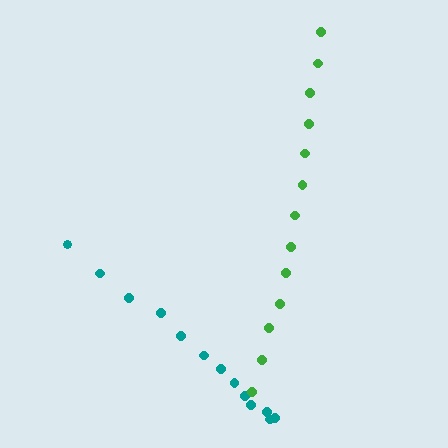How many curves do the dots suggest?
There are 2 distinct paths.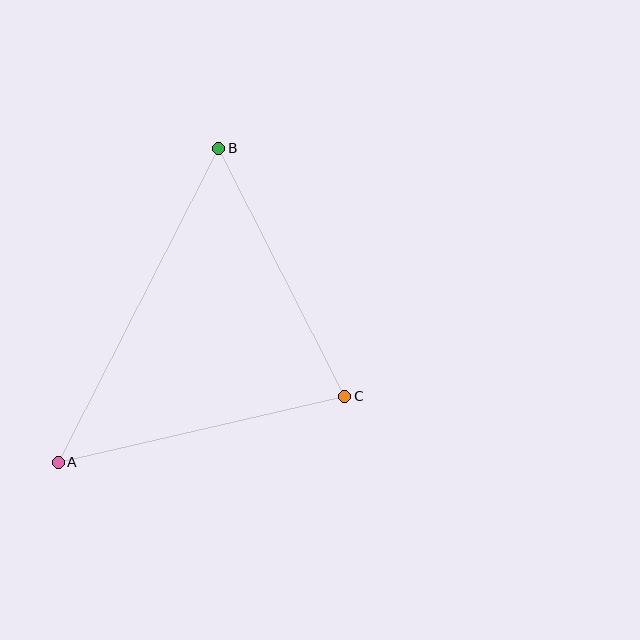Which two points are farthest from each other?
Points A and B are farthest from each other.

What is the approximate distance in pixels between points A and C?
The distance between A and C is approximately 294 pixels.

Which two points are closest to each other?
Points B and C are closest to each other.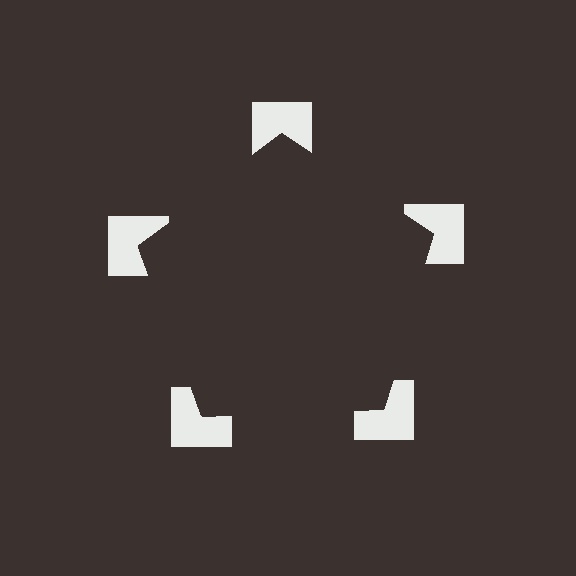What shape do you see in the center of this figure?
An illusory pentagon — its edges are inferred from the aligned wedge cuts in the notched squares, not physically drawn.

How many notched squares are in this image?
There are 5 — one at each vertex of the illusory pentagon.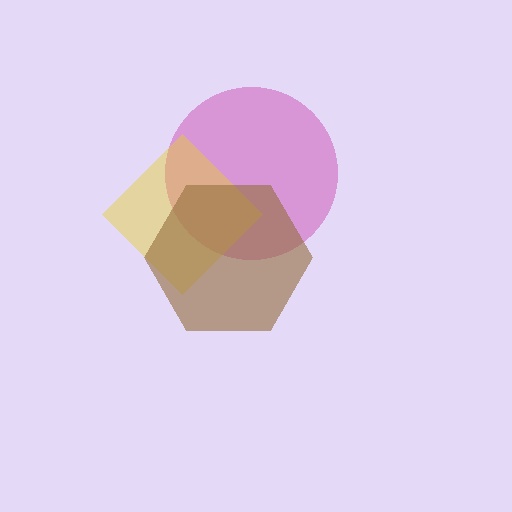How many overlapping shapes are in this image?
There are 3 overlapping shapes in the image.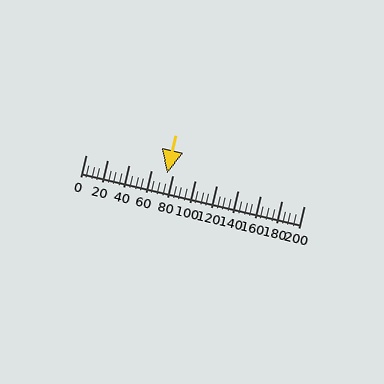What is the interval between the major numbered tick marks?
The major tick marks are spaced 20 units apart.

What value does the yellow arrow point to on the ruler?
The yellow arrow points to approximately 74.